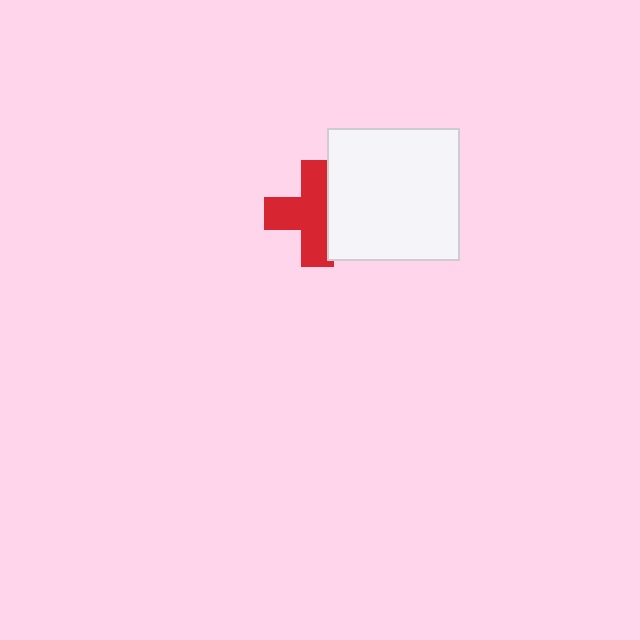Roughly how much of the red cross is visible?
Most of it is visible (roughly 69%).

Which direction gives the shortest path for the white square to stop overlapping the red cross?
Moving right gives the shortest separation.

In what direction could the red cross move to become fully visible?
The red cross could move left. That would shift it out from behind the white square entirely.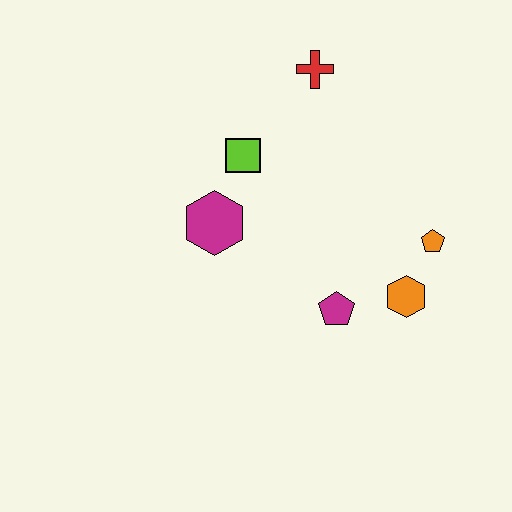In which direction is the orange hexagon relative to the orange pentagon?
The orange hexagon is below the orange pentagon.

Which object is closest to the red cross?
The lime square is closest to the red cross.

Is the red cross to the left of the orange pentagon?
Yes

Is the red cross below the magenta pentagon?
No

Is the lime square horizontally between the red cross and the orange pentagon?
No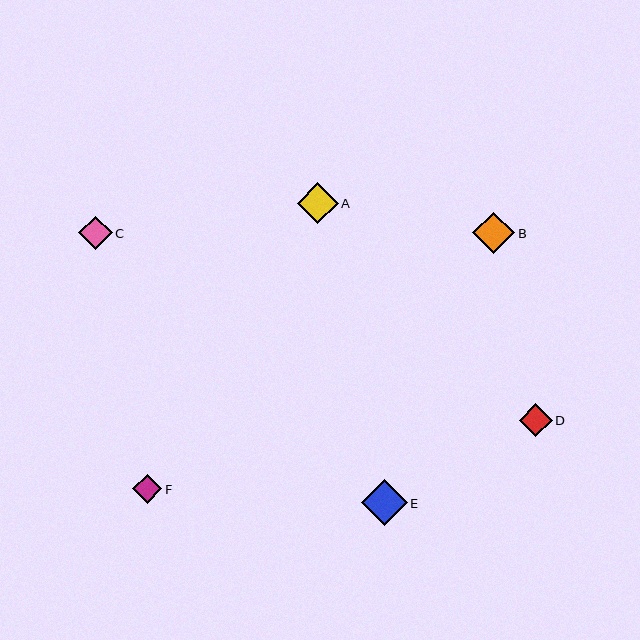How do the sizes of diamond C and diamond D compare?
Diamond C and diamond D are approximately the same size.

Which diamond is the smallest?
Diamond F is the smallest with a size of approximately 29 pixels.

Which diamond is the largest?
Diamond E is the largest with a size of approximately 46 pixels.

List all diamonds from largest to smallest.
From largest to smallest: E, B, A, C, D, F.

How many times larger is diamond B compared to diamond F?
Diamond B is approximately 1.4 times the size of diamond F.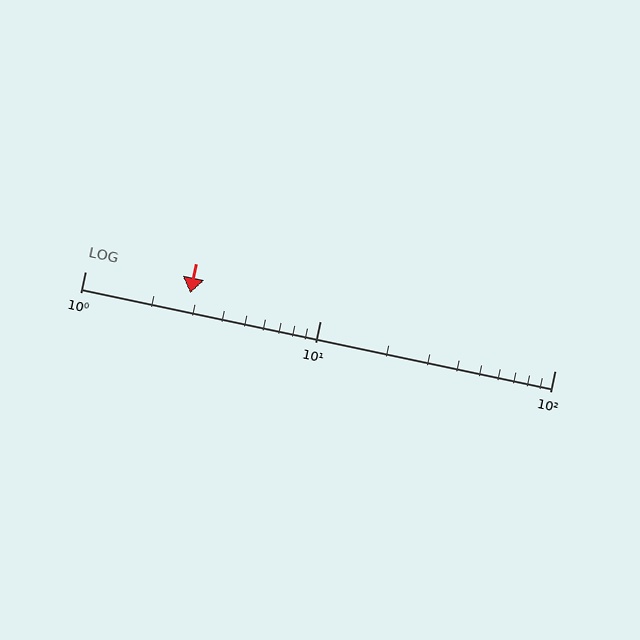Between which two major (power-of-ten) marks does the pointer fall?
The pointer is between 1 and 10.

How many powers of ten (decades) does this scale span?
The scale spans 2 decades, from 1 to 100.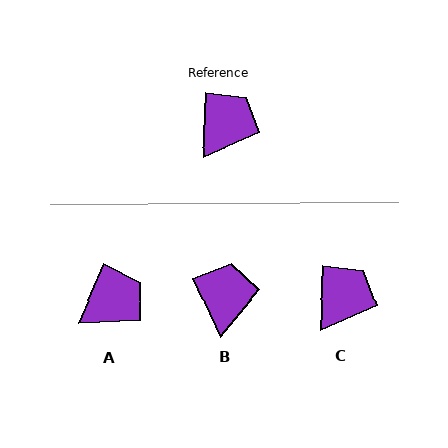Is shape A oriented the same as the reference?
No, it is off by about 21 degrees.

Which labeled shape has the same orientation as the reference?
C.